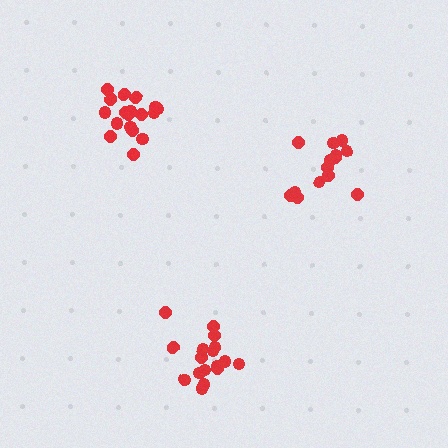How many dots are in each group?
Group 1: 14 dots, Group 2: 17 dots, Group 3: 20 dots (51 total).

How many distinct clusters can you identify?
There are 3 distinct clusters.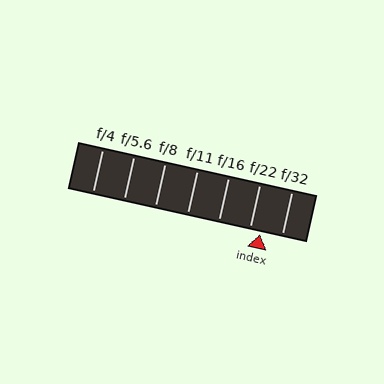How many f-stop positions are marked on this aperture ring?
There are 7 f-stop positions marked.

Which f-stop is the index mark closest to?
The index mark is closest to f/22.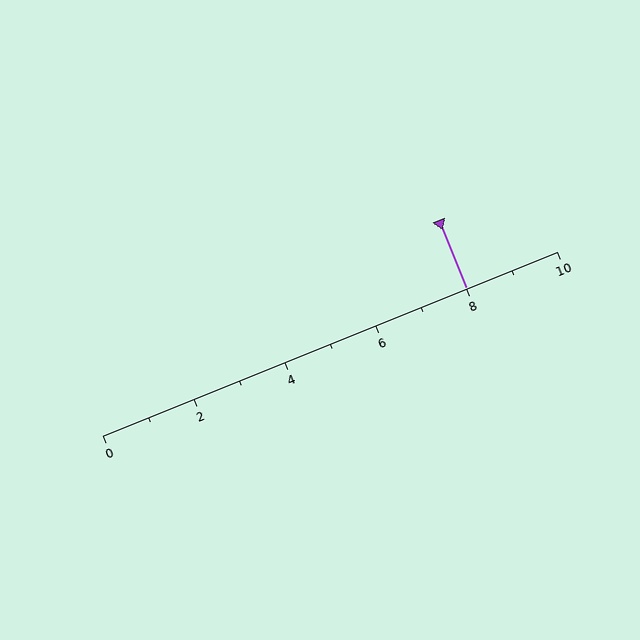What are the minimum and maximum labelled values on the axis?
The axis runs from 0 to 10.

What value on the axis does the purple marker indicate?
The marker indicates approximately 8.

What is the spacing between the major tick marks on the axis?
The major ticks are spaced 2 apart.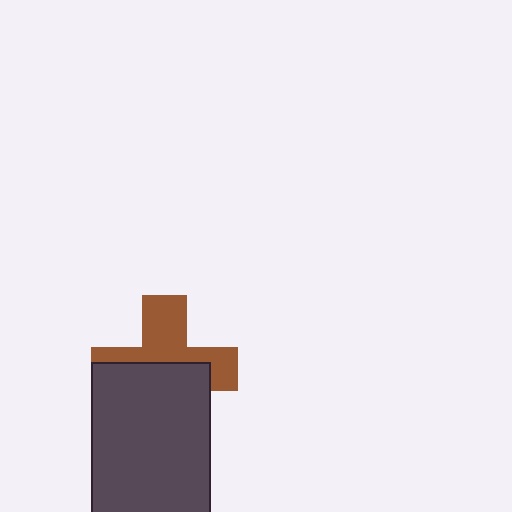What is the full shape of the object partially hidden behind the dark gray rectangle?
The partially hidden object is a brown cross.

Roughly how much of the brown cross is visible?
About half of it is visible (roughly 47%).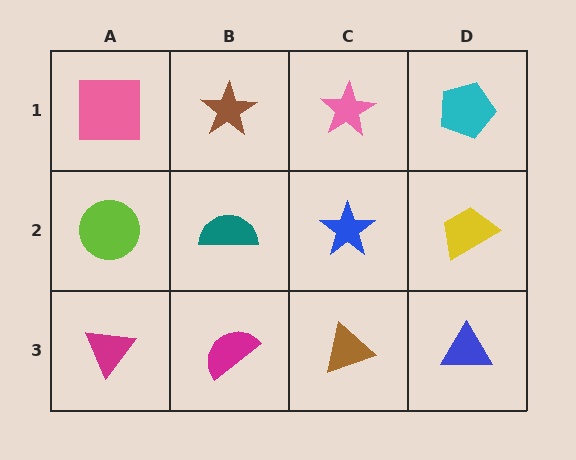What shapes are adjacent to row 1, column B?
A teal semicircle (row 2, column B), a pink square (row 1, column A), a pink star (row 1, column C).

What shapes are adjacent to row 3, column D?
A yellow trapezoid (row 2, column D), a brown triangle (row 3, column C).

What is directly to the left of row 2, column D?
A blue star.